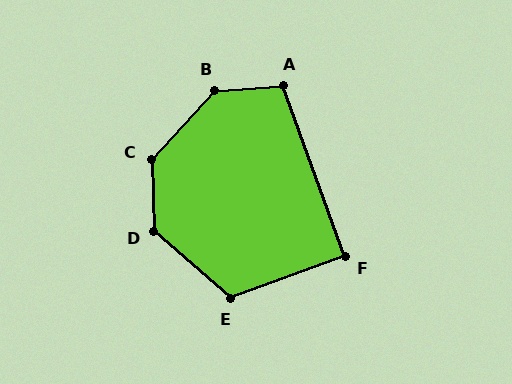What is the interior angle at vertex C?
Approximately 136 degrees (obtuse).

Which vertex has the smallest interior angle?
F, at approximately 91 degrees.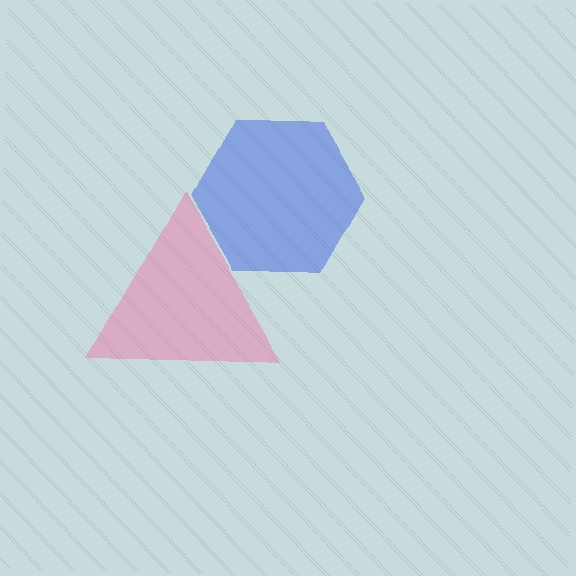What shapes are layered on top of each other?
The layered shapes are: a blue hexagon, a pink triangle.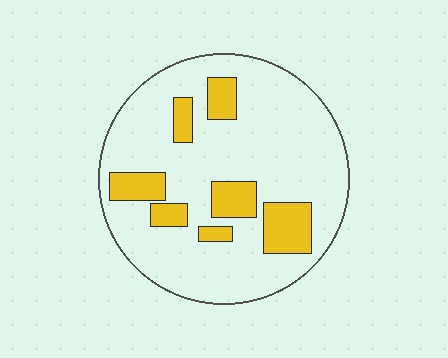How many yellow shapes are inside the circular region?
7.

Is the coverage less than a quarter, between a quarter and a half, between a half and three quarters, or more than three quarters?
Less than a quarter.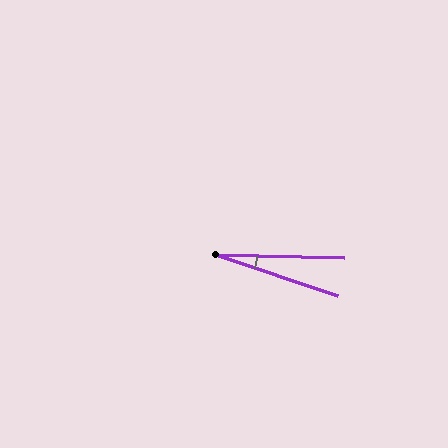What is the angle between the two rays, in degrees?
Approximately 17 degrees.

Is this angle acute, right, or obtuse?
It is acute.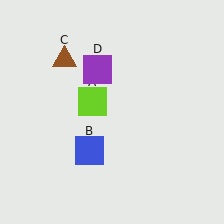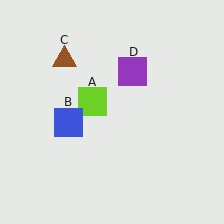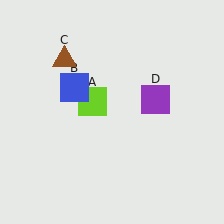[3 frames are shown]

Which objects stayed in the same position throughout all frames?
Lime square (object A) and brown triangle (object C) remained stationary.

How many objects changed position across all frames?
2 objects changed position: blue square (object B), purple square (object D).